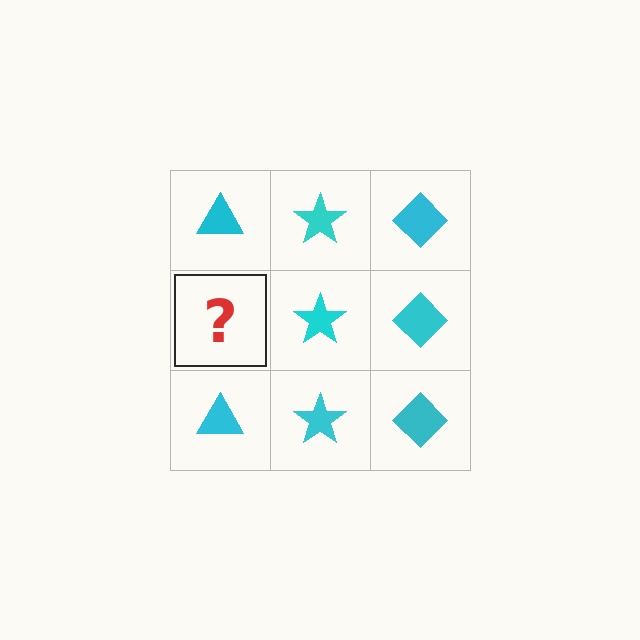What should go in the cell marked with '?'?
The missing cell should contain a cyan triangle.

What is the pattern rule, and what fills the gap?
The rule is that each column has a consistent shape. The gap should be filled with a cyan triangle.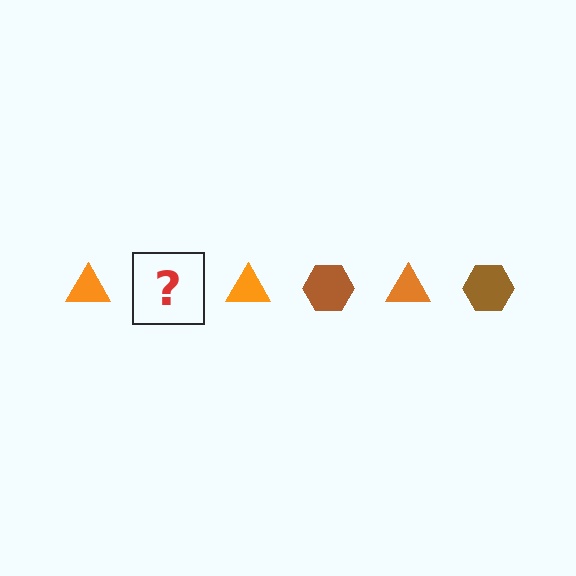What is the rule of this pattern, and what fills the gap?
The rule is that the pattern alternates between orange triangle and brown hexagon. The gap should be filled with a brown hexagon.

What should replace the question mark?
The question mark should be replaced with a brown hexagon.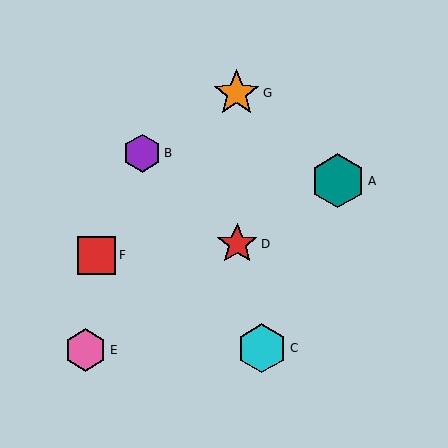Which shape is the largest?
The teal hexagon (labeled A) is the largest.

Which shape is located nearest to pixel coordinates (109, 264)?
The red square (labeled F) at (97, 255) is nearest to that location.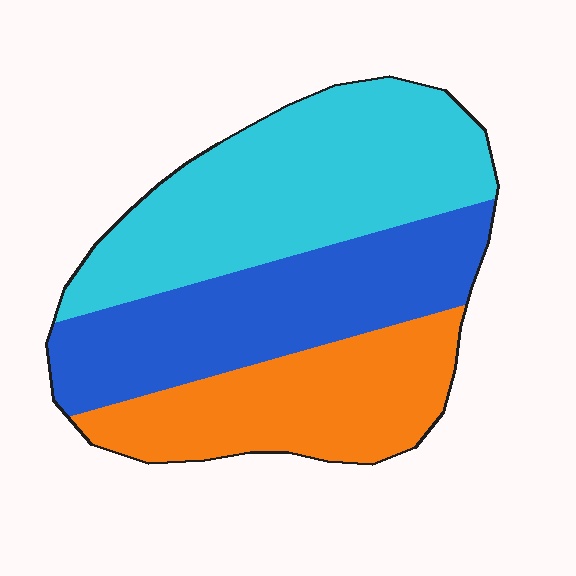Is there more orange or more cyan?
Cyan.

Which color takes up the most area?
Cyan, at roughly 40%.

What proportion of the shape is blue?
Blue covers 33% of the shape.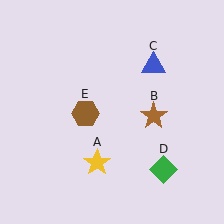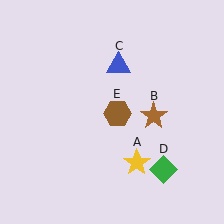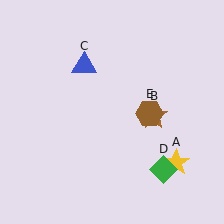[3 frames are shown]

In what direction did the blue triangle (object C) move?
The blue triangle (object C) moved left.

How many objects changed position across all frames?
3 objects changed position: yellow star (object A), blue triangle (object C), brown hexagon (object E).